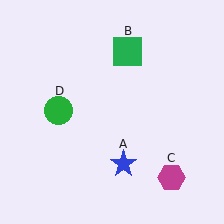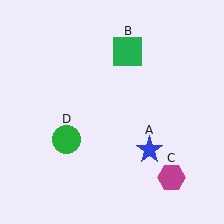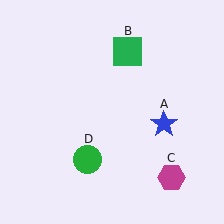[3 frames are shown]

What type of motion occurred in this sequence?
The blue star (object A), green circle (object D) rotated counterclockwise around the center of the scene.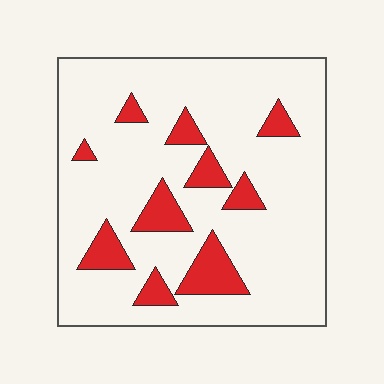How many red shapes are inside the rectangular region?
10.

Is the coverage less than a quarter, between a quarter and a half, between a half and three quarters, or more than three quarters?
Less than a quarter.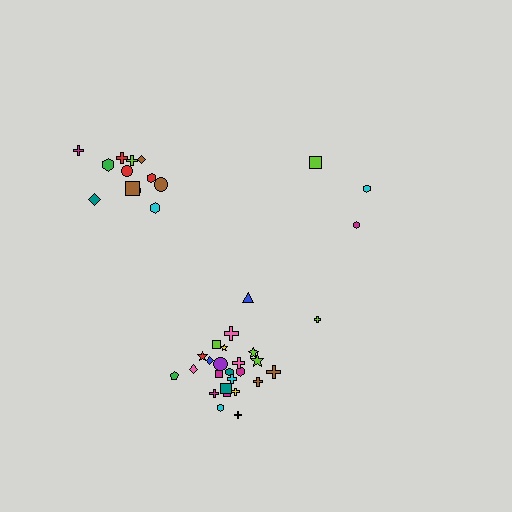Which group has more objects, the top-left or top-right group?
The top-left group.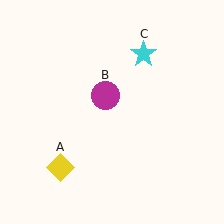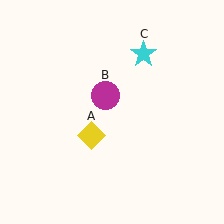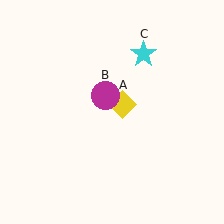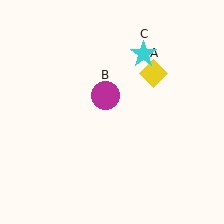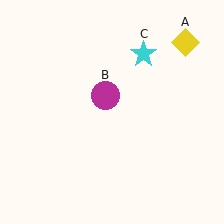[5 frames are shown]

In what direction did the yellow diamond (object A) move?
The yellow diamond (object A) moved up and to the right.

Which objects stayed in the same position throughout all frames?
Magenta circle (object B) and cyan star (object C) remained stationary.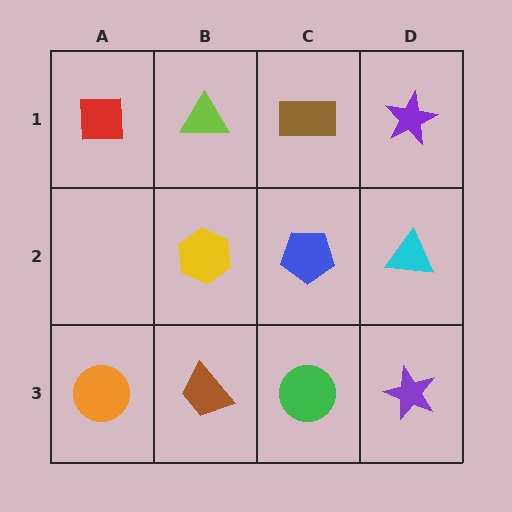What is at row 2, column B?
A yellow hexagon.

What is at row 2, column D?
A cyan triangle.